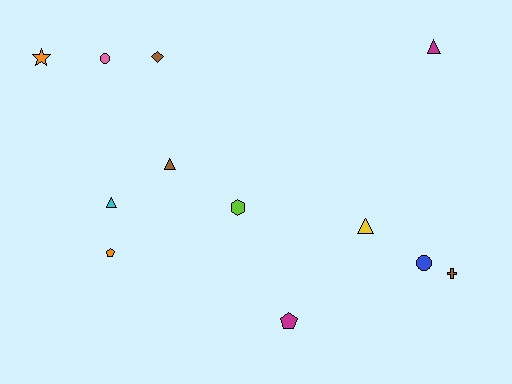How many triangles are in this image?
There are 4 triangles.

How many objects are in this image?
There are 12 objects.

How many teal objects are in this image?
There are no teal objects.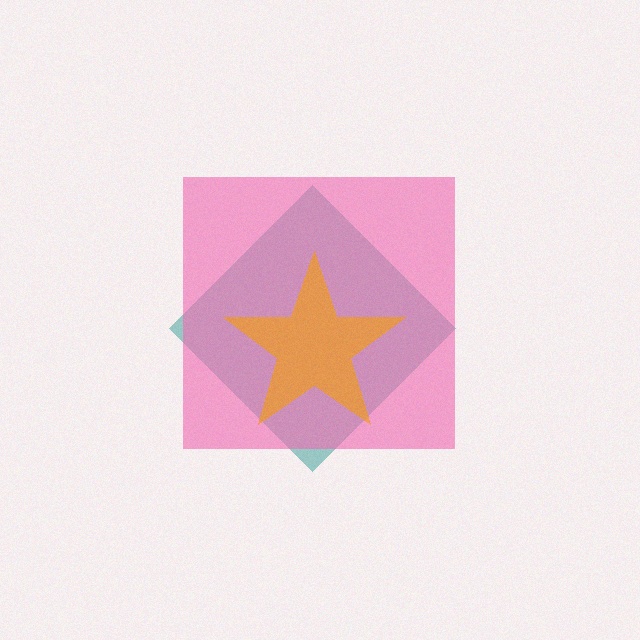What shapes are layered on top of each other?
The layered shapes are: a teal diamond, a pink square, an orange star.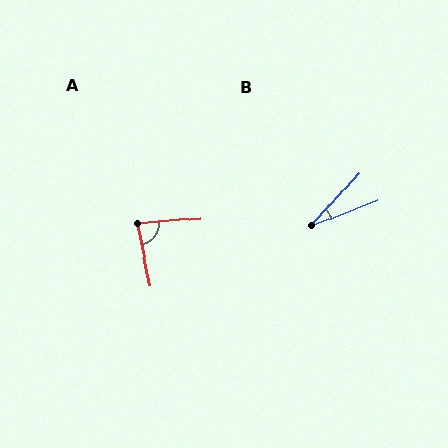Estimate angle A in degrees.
Approximately 83 degrees.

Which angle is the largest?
A, at approximately 83 degrees.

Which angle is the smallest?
B, at approximately 27 degrees.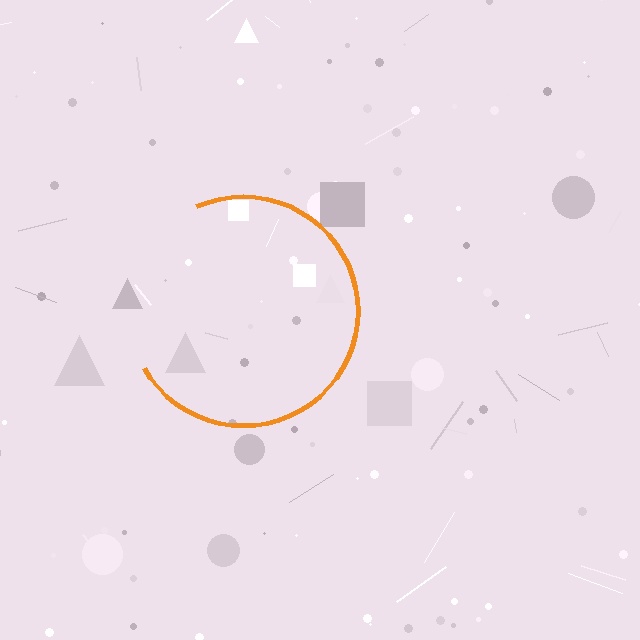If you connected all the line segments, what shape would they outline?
They would outline a circle.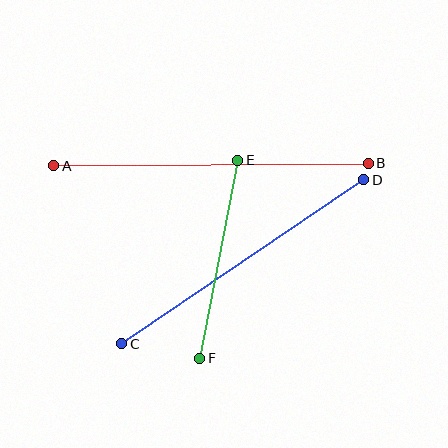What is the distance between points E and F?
The distance is approximately 202 pixels.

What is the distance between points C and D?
The distance is approximately 292 pixels.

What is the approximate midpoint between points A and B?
The midpoint is at approximately (211, 164) pixels.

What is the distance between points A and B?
The distance is approximately 315 pixels.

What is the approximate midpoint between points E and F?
The midpoint is at approximately (219, 259) pixels.